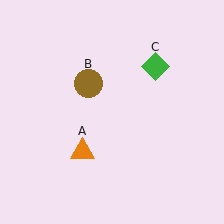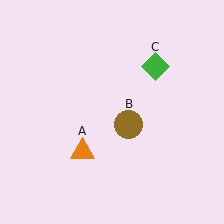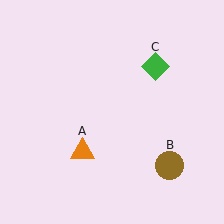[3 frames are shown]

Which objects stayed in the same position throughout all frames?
Orange triangle (object A) and green diamond (object C) remained stationary.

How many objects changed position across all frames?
1 object changed position: brown circle (object B).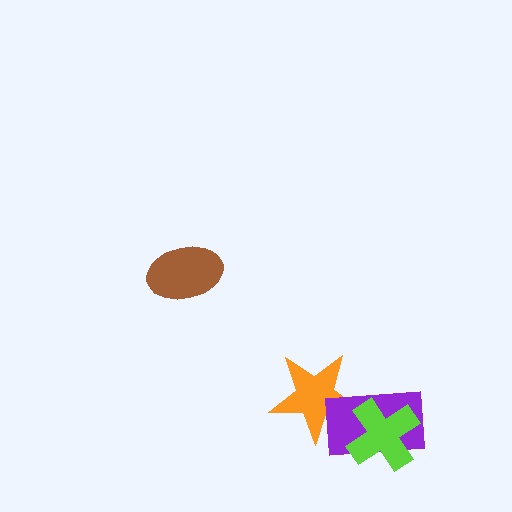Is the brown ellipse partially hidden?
No, no other shape covers it.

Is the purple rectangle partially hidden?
Yes, it is partially covered by another shape.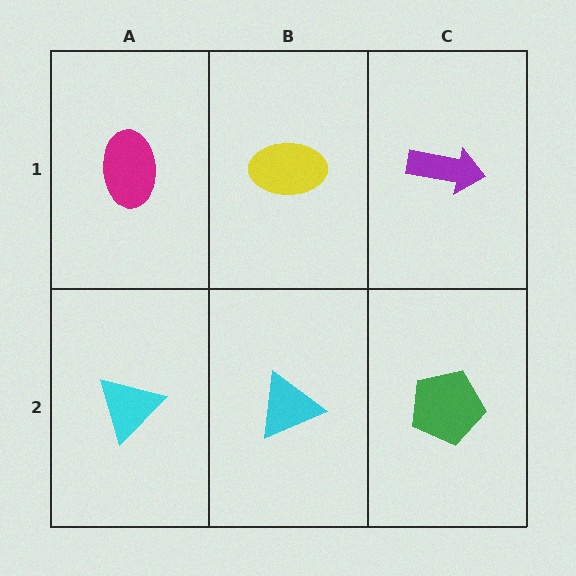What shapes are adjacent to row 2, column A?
A magenta ellipse (row 1, column A), a cyan triangle (row 2, column B).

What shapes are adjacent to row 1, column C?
A green pentagon (row 2, column C), a yellow ellipse (row 1, column B).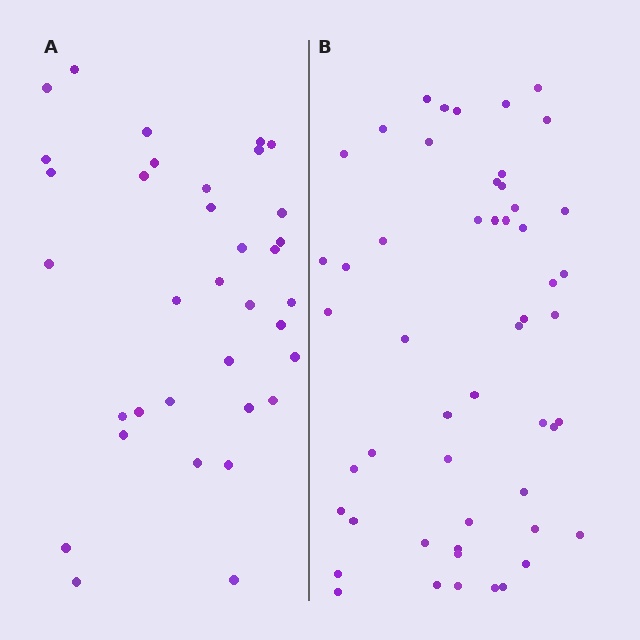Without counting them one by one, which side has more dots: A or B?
Region B (the right region) has more dots.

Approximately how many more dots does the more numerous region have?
Region B has approximately 15 more dots than region A.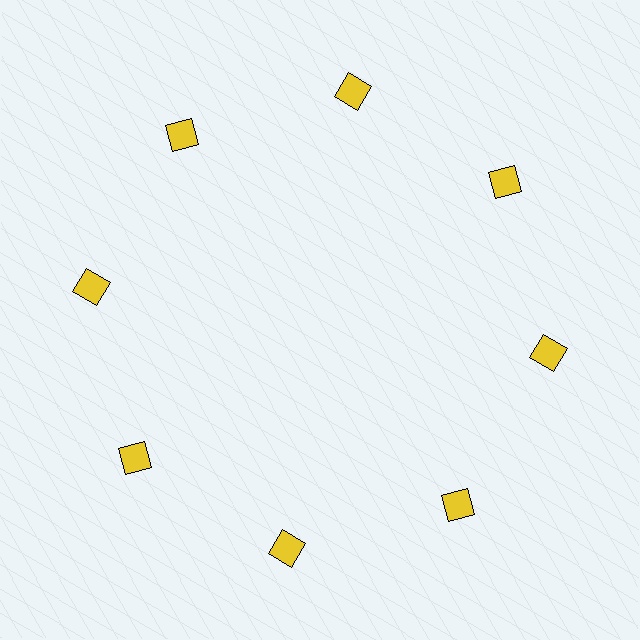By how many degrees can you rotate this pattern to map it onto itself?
The pattern maps onto itself every 45 degrees of rotation.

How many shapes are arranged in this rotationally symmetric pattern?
There are 8 shapes, arranged in 8 groups of 1.